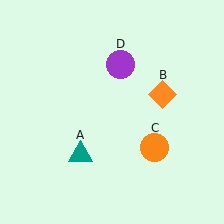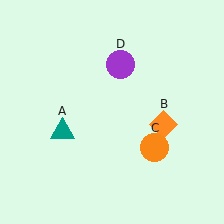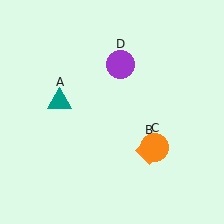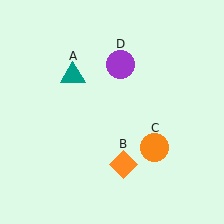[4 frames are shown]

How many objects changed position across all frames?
2 objects changed position: teal triangle (object A), orange diamond (object B).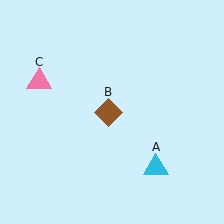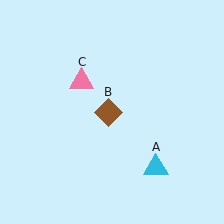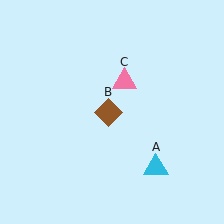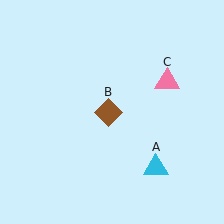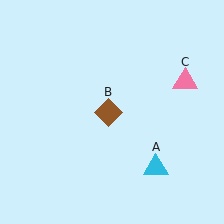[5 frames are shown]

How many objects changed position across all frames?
1 object changed position: pink triangle (object C).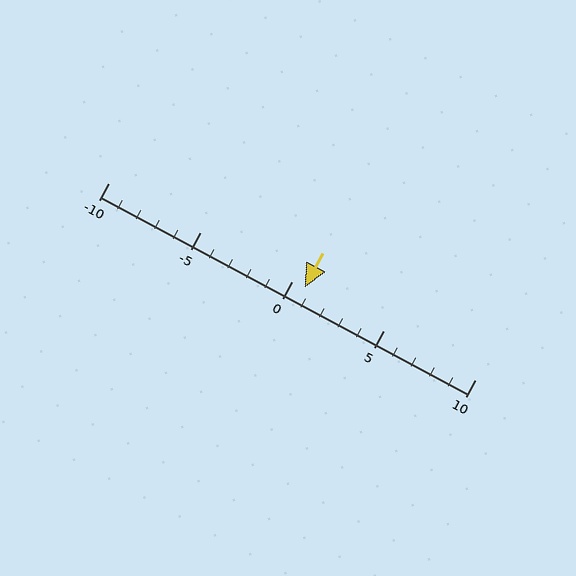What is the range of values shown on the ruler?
The ruler shows values from -10 to 10.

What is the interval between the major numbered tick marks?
The major tick marks are spaced 5 units apart.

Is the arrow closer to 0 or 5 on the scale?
The arrow is closer to 0.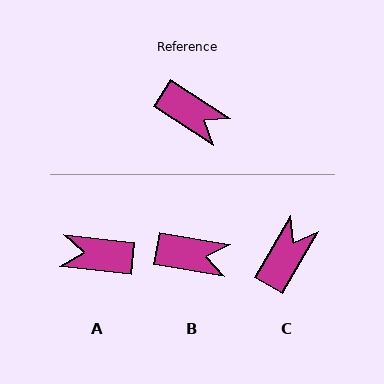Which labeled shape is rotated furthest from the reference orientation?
A, about 153 degrees away.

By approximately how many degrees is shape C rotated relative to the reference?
Approximately 94 degrees counter-clockwise.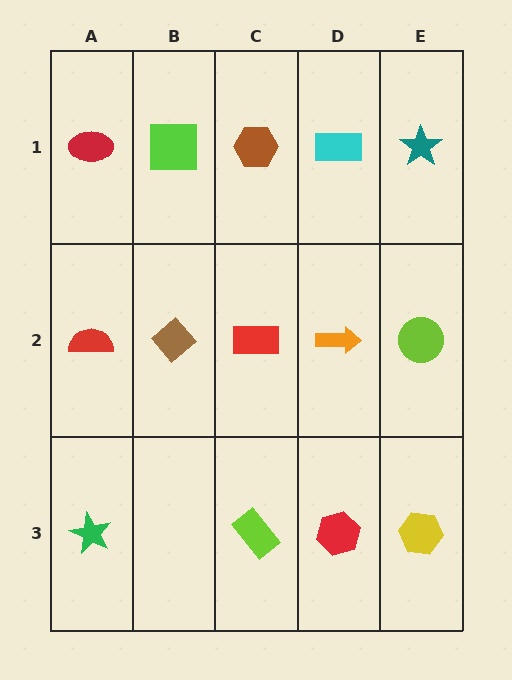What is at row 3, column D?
A red hexagon.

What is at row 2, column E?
A lime circle.